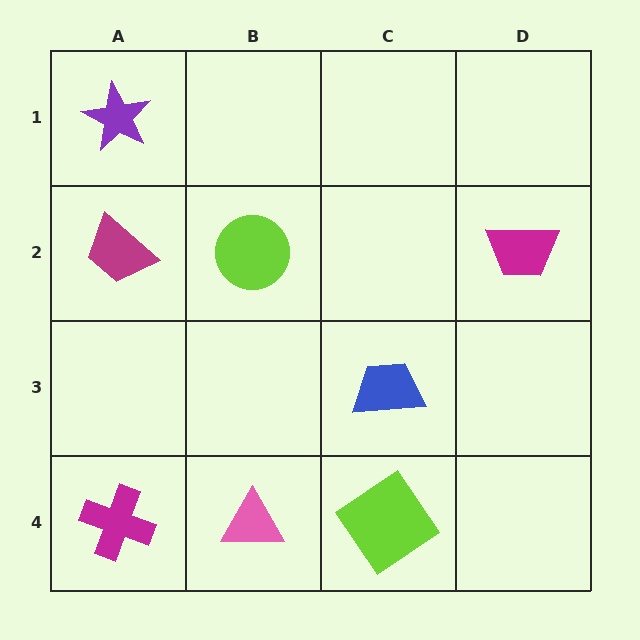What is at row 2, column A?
A magenta trapezoid.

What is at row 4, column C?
A lime diamond.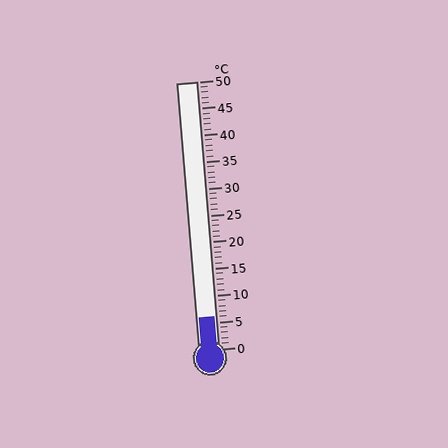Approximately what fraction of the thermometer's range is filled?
The thermometer is filled to approximately 10% of its range.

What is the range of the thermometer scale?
The thermometer scale ranges from 0°C to 50°C.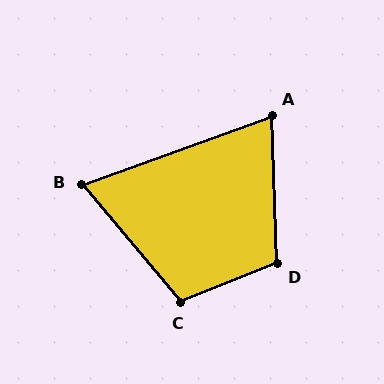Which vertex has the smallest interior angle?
B, at approximately 70 degrees.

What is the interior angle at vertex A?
Approximately 72 degrees (acute).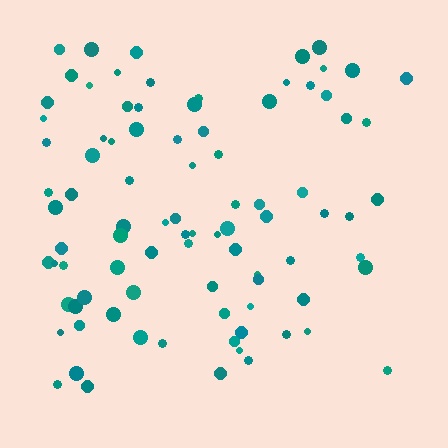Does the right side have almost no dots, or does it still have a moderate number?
Still a moderate number, just noticeably fewer than the left.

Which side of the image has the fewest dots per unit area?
The right.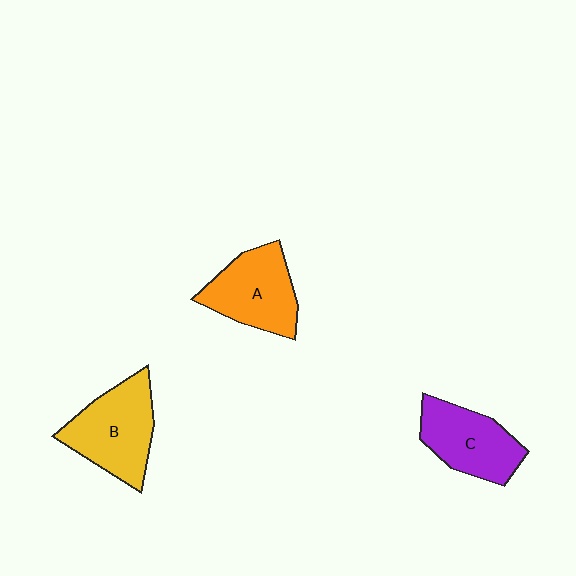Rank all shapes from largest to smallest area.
From largest to smallest: B (yellow), A (orange), C (purple).